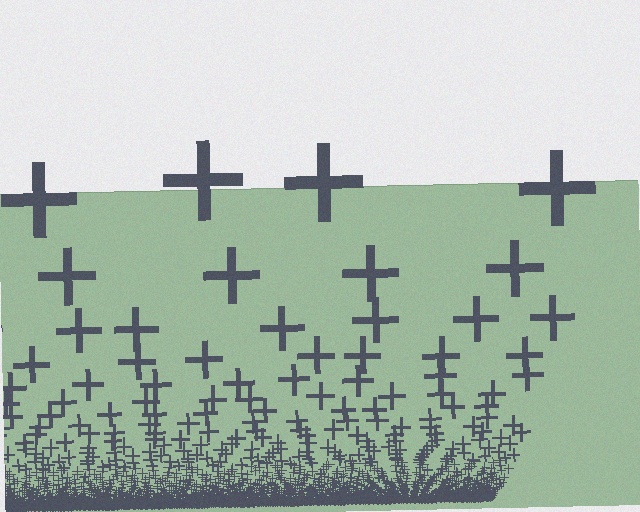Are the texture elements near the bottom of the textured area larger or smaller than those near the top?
Smaller. The gradient is inverted — elements near the bottom are smaller and denser.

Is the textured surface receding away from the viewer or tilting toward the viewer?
The surface appears to tilt toward the viewer. Texture elements get larger and sparser toward the top.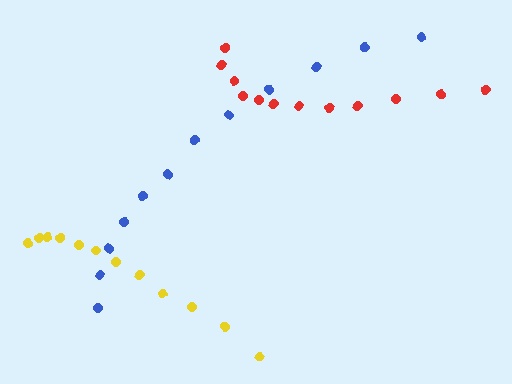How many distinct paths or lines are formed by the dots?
There are 3 distinct paths.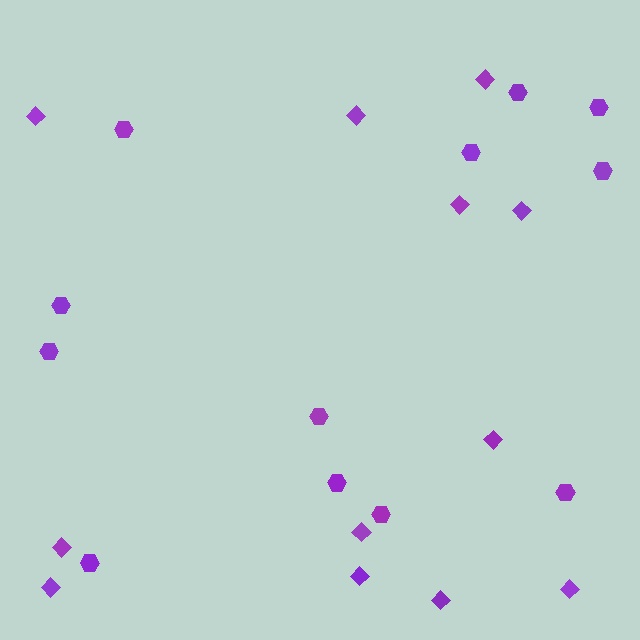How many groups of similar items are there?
There are 2 groups: one group of hexagons (12) and one group of diamonds (12).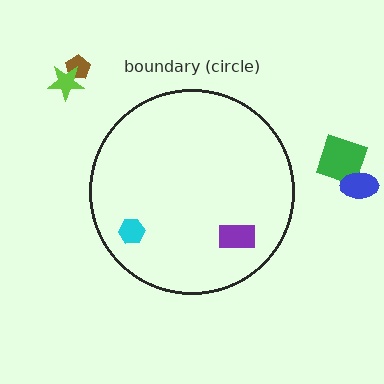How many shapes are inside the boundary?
2 inside, 4 outside.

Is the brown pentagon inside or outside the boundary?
Outside.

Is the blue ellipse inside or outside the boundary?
Outside.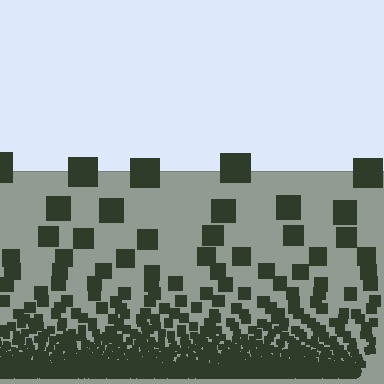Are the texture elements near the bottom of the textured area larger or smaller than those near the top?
Smaller. The gradient is inverted — elements near the bottom are smaller and denser.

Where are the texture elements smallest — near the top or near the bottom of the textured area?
Near the bottom.